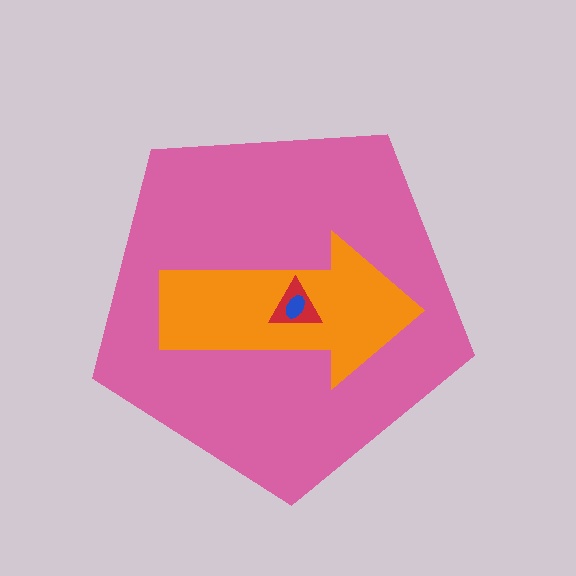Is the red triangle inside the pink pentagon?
Yes.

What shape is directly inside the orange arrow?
The red triangle.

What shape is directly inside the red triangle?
The blue ellipse.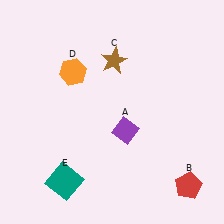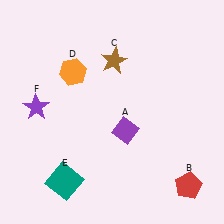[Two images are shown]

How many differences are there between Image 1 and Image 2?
There is 1 difference between the two images.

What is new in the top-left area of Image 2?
A purple star (F) was added in the top-left area of Image 2.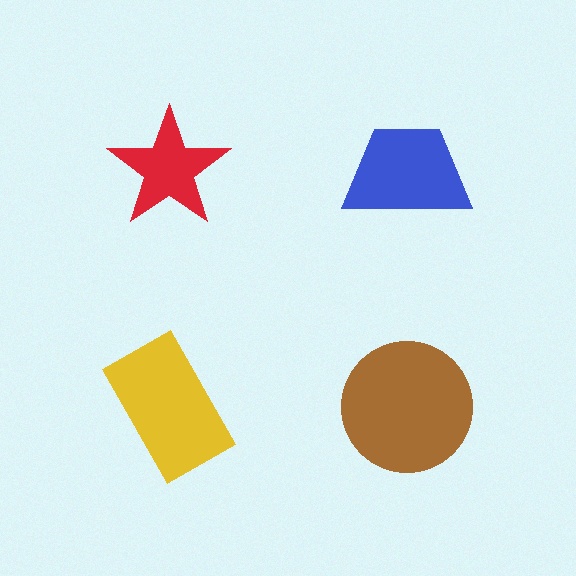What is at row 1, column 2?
A blue trapezoid.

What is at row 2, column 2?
A brown circle.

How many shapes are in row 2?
2 shapes.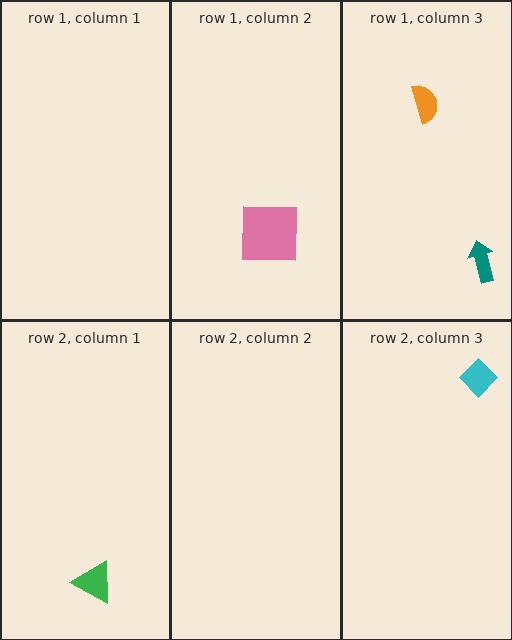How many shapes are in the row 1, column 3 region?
2.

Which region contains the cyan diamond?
The row 2, column 3 region.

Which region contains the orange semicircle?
The row 1, column 3 region.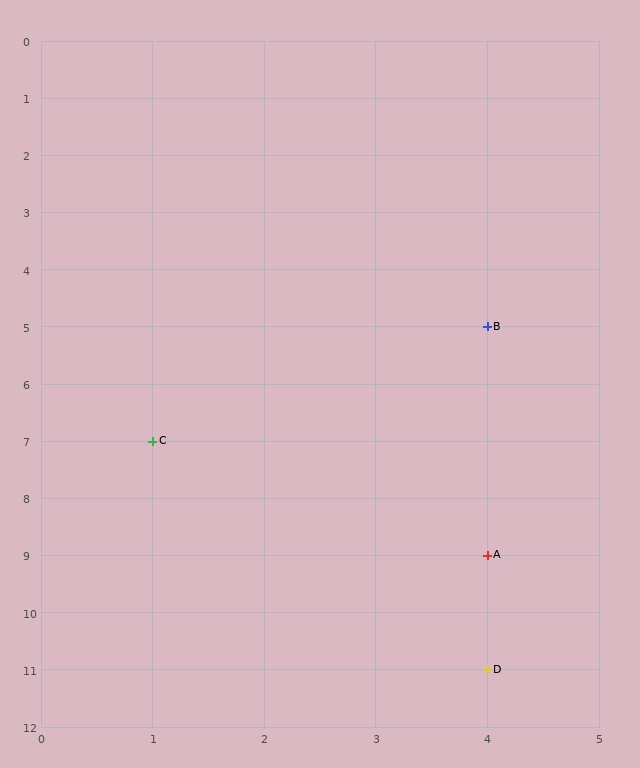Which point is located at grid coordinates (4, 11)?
Point D is at (4, 11).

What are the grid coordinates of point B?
Point B is at grid coordinates (4, 5).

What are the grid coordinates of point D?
Point D is at grid coordinates (4, 11).